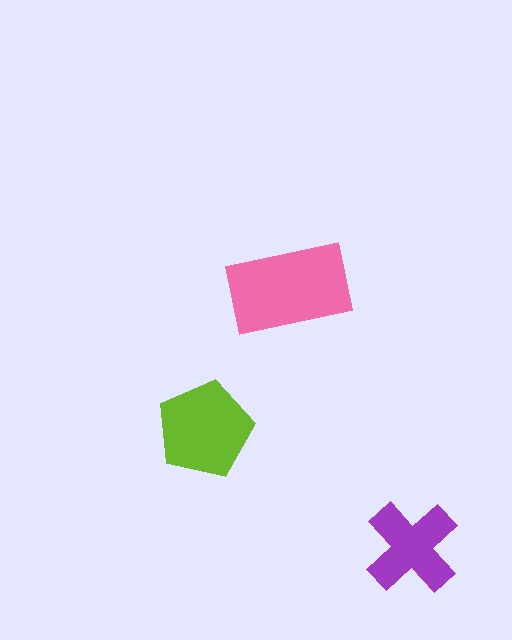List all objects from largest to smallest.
The pink rectangle, the lime pentagon, the purple cross.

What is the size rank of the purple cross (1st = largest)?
3rd.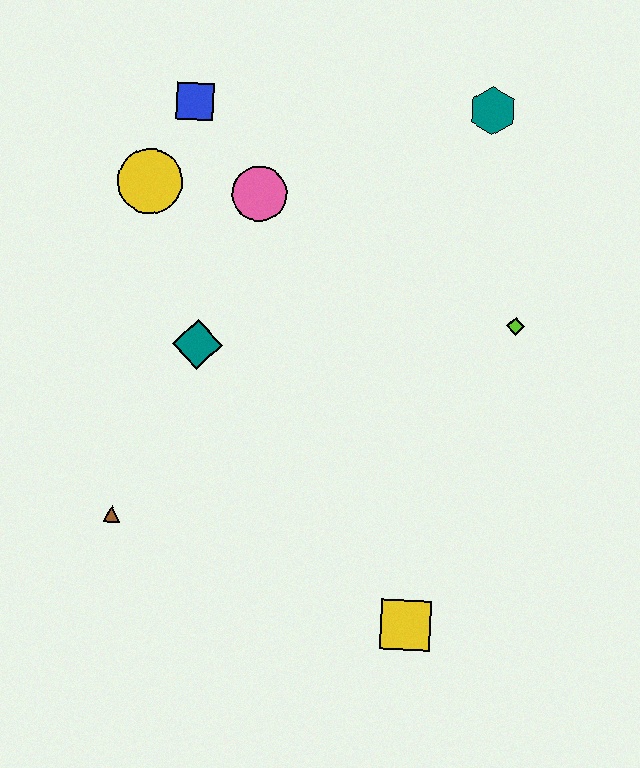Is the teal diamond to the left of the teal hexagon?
Yes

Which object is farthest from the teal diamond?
The teal hexagon is farthest from the teal diamond.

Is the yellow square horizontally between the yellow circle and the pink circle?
No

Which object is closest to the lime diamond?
The teal hexagon is closest to the lime diamond.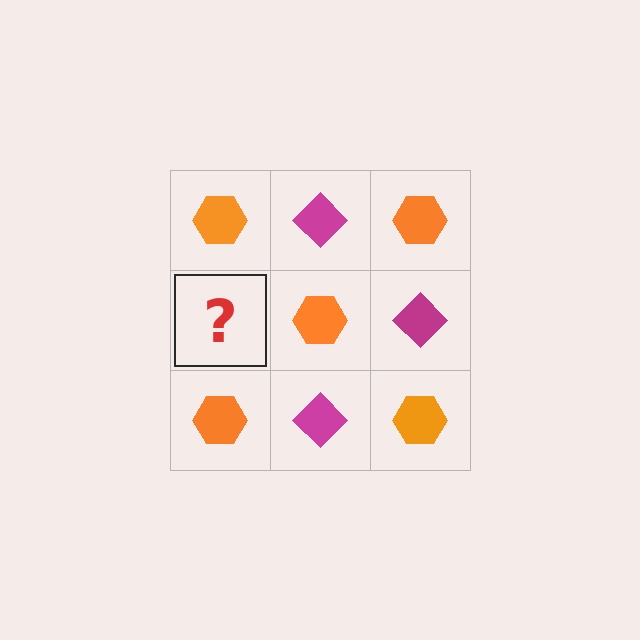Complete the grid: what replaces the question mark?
The question mark should be replaced with a magenta diamond.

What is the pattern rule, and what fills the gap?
The rule is that it alternates orange hexagon and magenta diamond in a checkerboard pattern. The gap should be filled with a magenta diamond.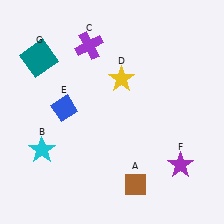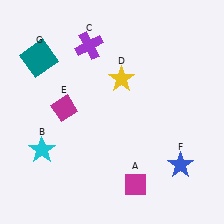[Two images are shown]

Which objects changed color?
A changed from brown to magenta. E changed from blue to magenta. F changed from purple to blue.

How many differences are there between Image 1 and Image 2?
There are 3 differences between the two images.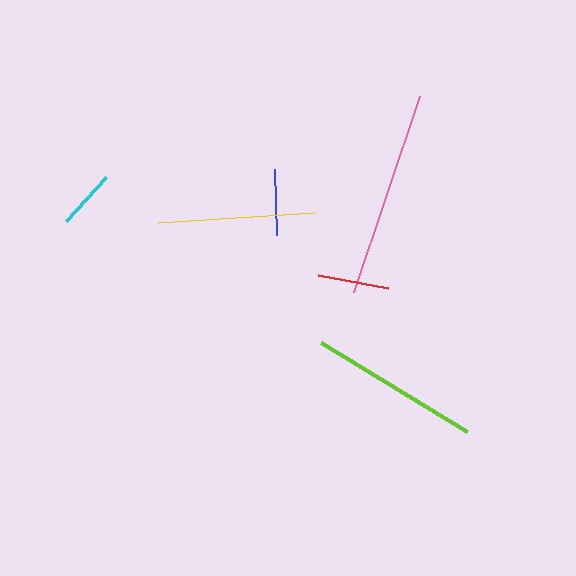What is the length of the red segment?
The red segment is approximately 72 pixels long.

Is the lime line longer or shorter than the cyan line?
The lime line is longer than the cyan line.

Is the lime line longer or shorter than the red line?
The lime line is longer than the red line.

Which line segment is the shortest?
The cyan line is the shortest at approximately 60 pixels.